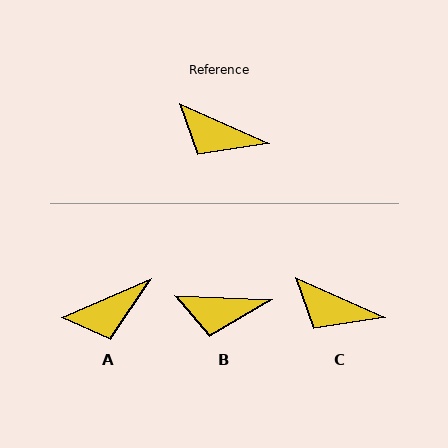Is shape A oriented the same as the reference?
No, it is off by about 47 degrees.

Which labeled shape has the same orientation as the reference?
C.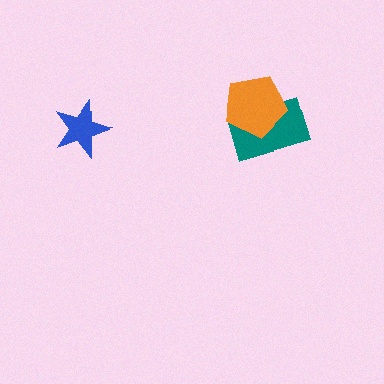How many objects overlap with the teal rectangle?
1 object overlaps with the teal rectangle.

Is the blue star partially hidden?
No, no other shape covers it.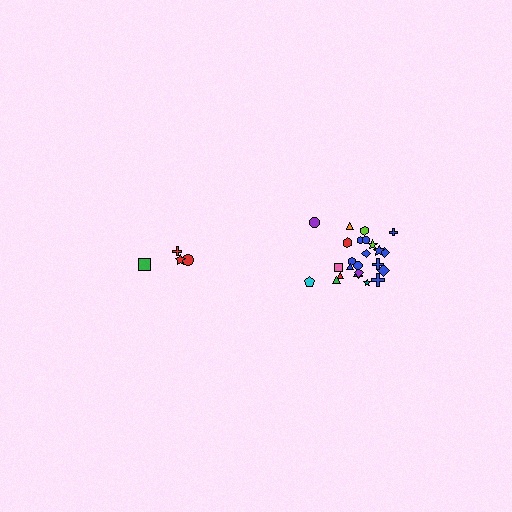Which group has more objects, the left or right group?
The right group.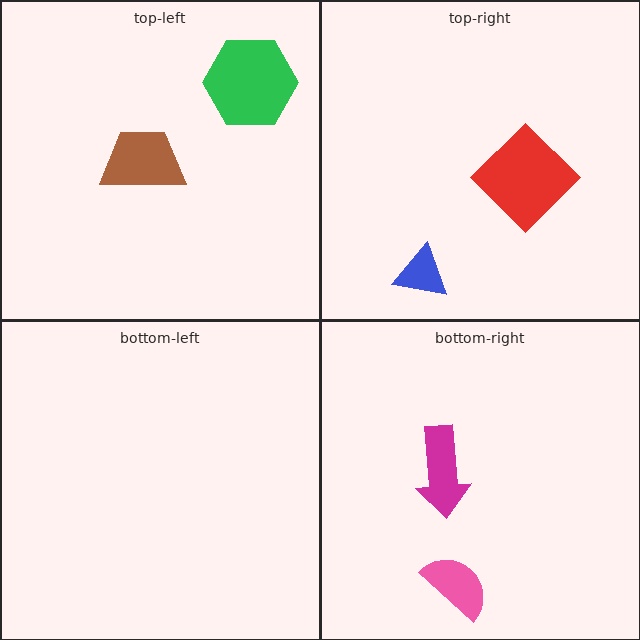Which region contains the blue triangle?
The top-right region.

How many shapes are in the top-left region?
2.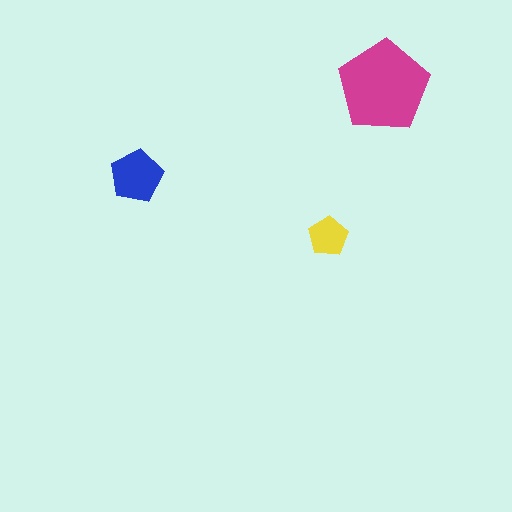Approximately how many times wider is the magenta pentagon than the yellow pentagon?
About 2.5 times wider.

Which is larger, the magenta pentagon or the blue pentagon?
The magenta one.